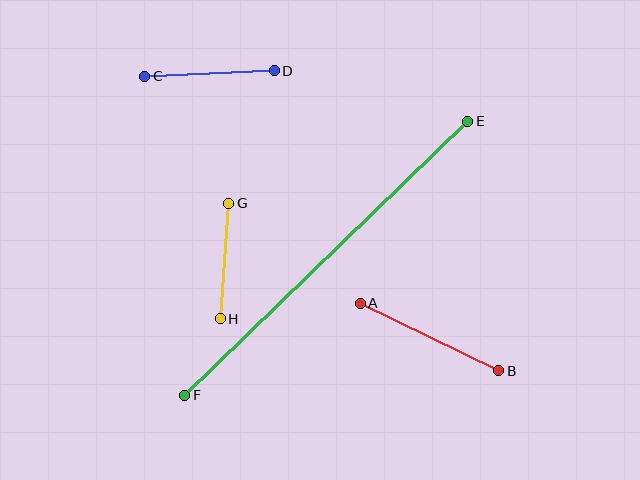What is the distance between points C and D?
The distance is approximately 130 pixels.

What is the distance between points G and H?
The distance is approximately 116 pixels.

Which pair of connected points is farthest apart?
Points E and F are farthest apart.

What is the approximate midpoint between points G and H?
The midpoint is at approximately (225, 261) pixels.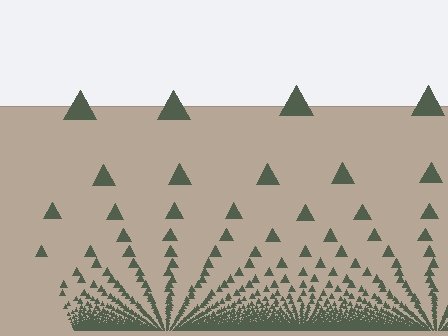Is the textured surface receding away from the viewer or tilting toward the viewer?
The surface appears to tilt toward the viewer. Texture elements get larger and sparser toward the top.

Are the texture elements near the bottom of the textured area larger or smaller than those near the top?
Smaller. The gradient is inverted — elements near the bottom are smaller and denser.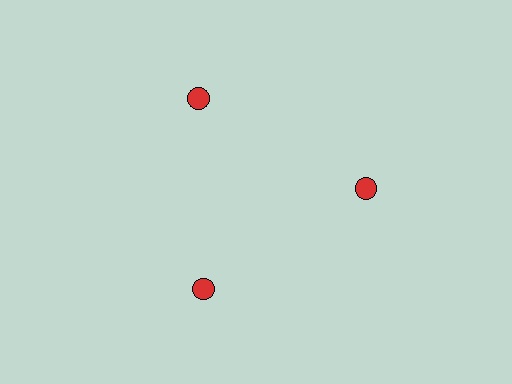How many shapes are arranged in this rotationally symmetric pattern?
There are 3 shapes, arranged in 3 groups of 1.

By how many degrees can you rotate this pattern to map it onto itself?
The pattern maps onto itself every 120 degrees of rotation.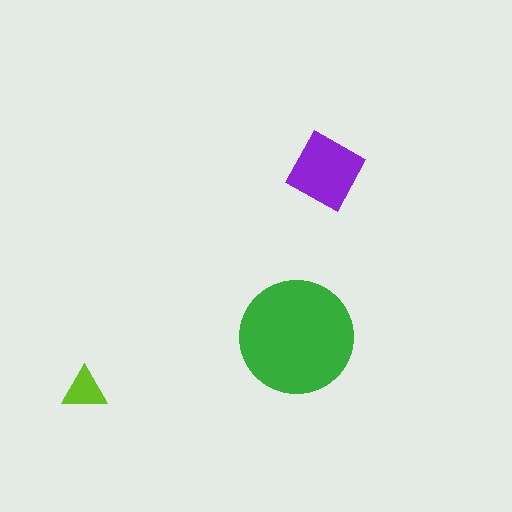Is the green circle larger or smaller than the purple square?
Larger.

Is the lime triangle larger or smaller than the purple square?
Smaller.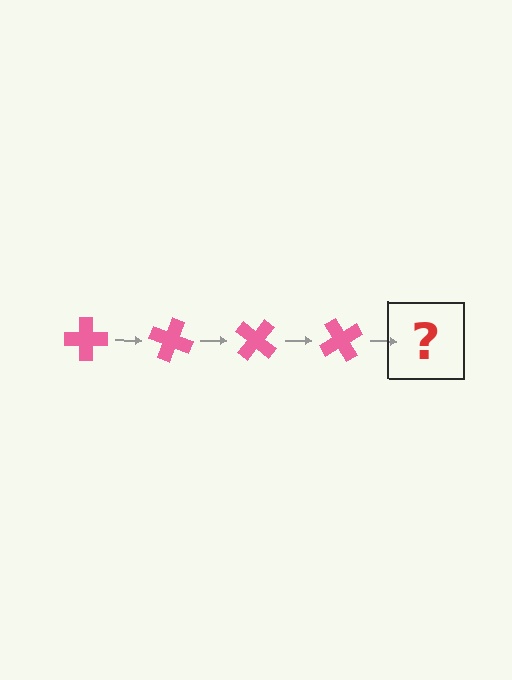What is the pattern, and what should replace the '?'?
The pattern is that the cross rotates 20 degrees each step. The '?' should be a pink cross rotated 80 degrees.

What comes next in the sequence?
The next element should be a pink cross rotated 80 degrees.